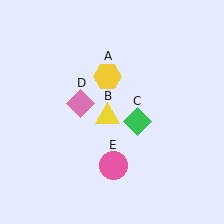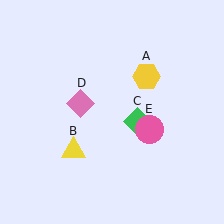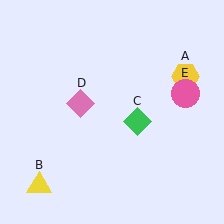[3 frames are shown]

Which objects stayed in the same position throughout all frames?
Green diamond (object C) and pink diamond (object D) remained stationary.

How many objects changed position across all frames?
3 objects changed position: yellow hexagon (object A), yellow triangle (object B), pink circle (object E).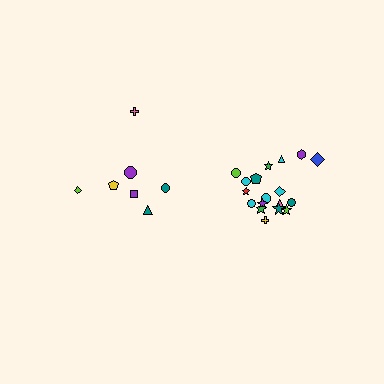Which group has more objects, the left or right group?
The right group.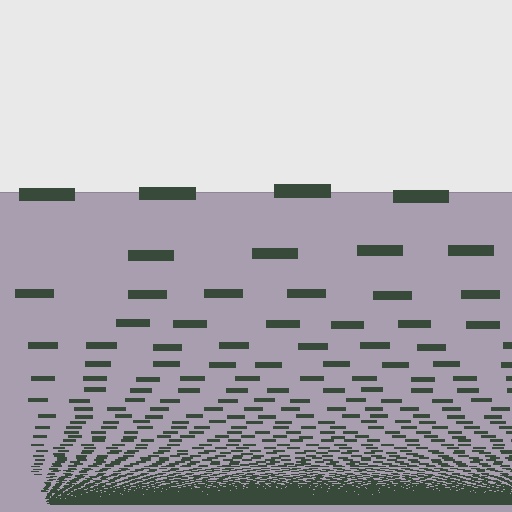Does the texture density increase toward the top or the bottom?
Density increases toward the bottom.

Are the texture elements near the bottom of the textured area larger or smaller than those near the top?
Smaller. The gradient is inverted — elements near the bottom are smaller and denser.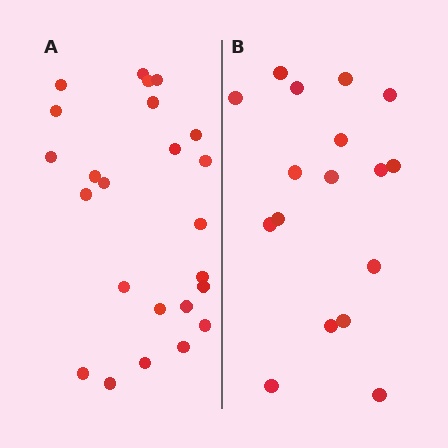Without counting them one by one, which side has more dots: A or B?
Region A (the left region) has more dots.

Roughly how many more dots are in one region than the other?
Region A has roughly 8 or so more dots than region B.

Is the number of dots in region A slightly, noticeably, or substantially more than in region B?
Region A has noticeably more, but not dramatically so. The ratio is roughly 1.4 to 1.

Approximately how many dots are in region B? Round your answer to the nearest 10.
About 20 dots. (The exact count is 17, which rounds to 20.)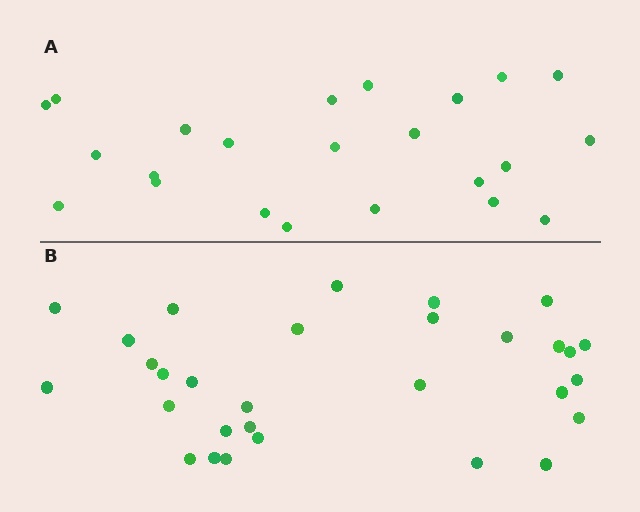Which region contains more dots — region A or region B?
Region B (the bottom region) has more dots.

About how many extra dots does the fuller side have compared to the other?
Region B has roughly 8 or so more dots than region A.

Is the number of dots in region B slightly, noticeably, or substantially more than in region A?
Region B has noticeably more, but not dramatically so. The ratio is roughly 1.3 to 1.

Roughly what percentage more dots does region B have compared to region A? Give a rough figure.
About 30% more.